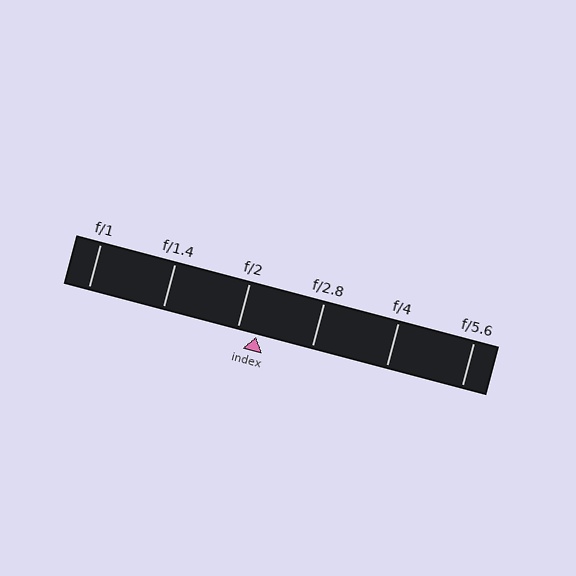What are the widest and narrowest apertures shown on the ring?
The widest aperture shown is f/1 and the narrowest is f/5.6.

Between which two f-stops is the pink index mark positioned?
The index mark is between f/2 and f/2.8.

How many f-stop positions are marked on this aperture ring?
There are 6 f-stop positions marked.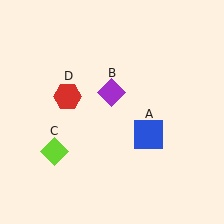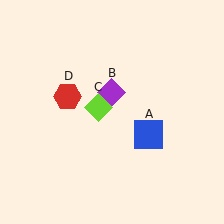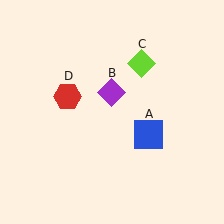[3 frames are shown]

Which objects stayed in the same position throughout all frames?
Blue square (object A) and purple diamond (object B) and red hexagon (object D) remained stationary.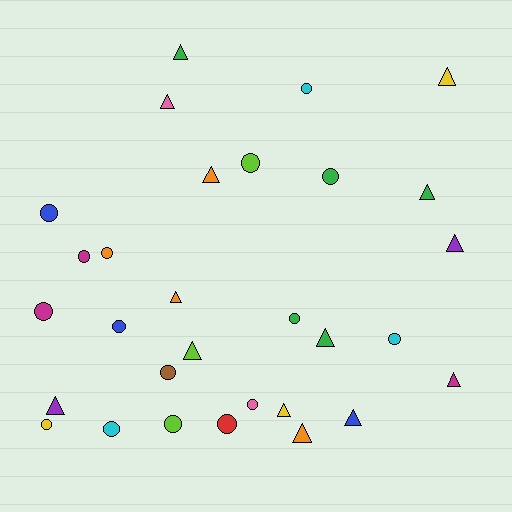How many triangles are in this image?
There are 14 triangles.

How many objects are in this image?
There are 30 objects.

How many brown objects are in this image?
There is 1 brown object.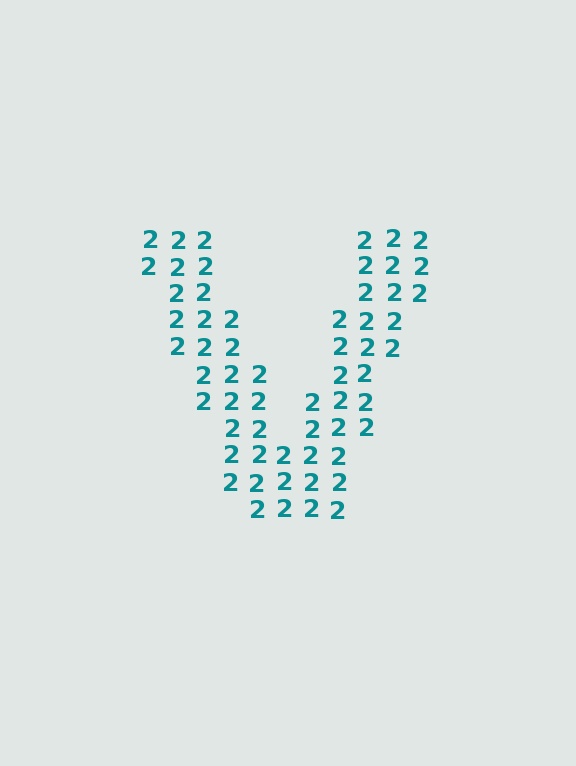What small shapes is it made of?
It is made of small digit 2's.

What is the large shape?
The large shape is the letter V.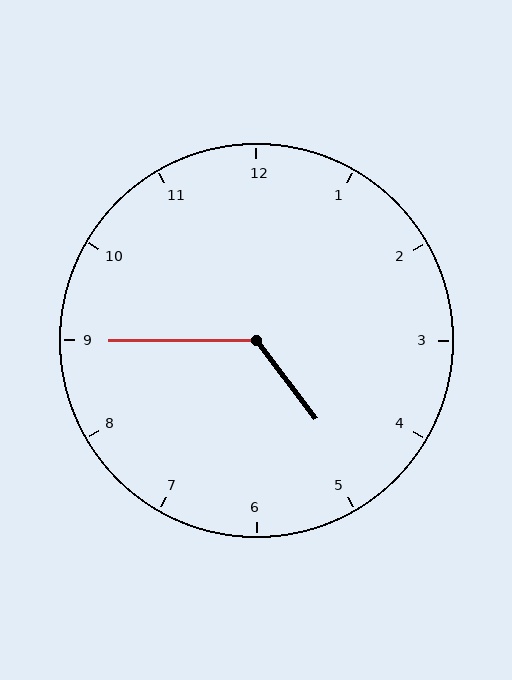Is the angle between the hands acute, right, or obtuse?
It is obtuse.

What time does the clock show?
4:45.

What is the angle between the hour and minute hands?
Approximately 128 degrees.